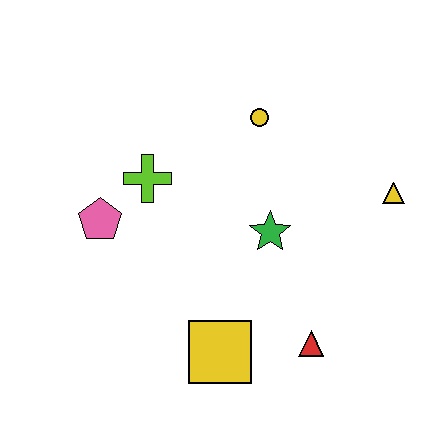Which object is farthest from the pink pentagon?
The yellow triangle is farthest from the pink pentagon.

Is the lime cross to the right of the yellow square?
No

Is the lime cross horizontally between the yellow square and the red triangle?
No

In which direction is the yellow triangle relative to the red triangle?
The yellow triangle is above the red triangle.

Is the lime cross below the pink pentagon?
No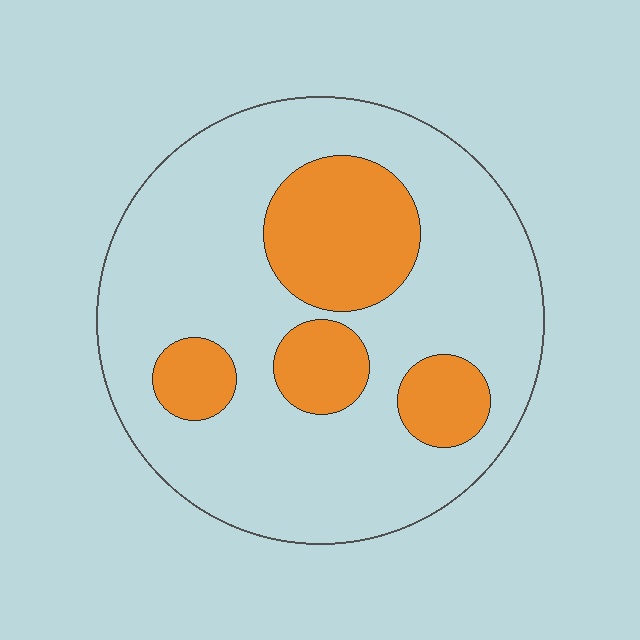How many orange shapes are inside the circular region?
4.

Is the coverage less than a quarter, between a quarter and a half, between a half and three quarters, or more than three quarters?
Less than a quarter.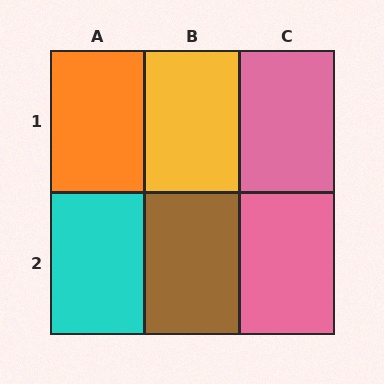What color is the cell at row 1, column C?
Pink.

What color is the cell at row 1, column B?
Yellow.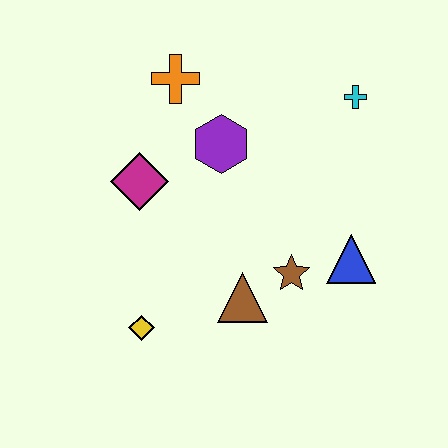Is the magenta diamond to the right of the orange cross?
No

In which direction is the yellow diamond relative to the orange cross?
The yellow diamond is below the orange cross.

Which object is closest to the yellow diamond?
The brown triangle is closest to the yellow diamond.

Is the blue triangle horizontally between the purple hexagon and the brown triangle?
No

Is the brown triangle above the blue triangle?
No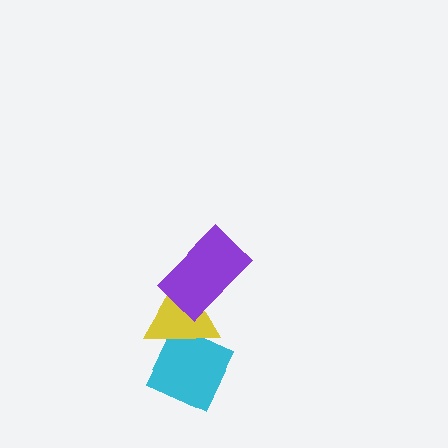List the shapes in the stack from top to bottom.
From top to bottom: the purple rectangle, the yellow triangle, the cyan diamond.